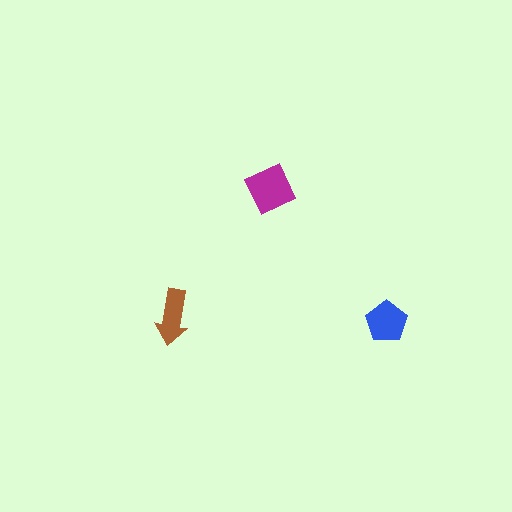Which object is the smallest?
The brown arrow.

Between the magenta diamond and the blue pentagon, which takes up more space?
The magenta diamond.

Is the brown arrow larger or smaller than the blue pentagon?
Smaller.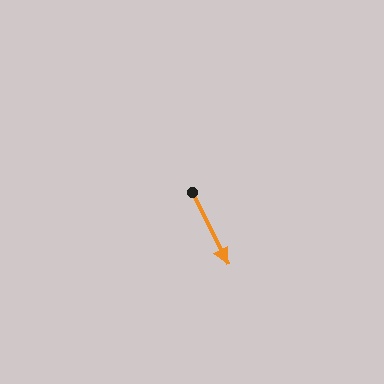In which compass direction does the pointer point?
Southeast.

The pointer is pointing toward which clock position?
Roughly 5 o'clock.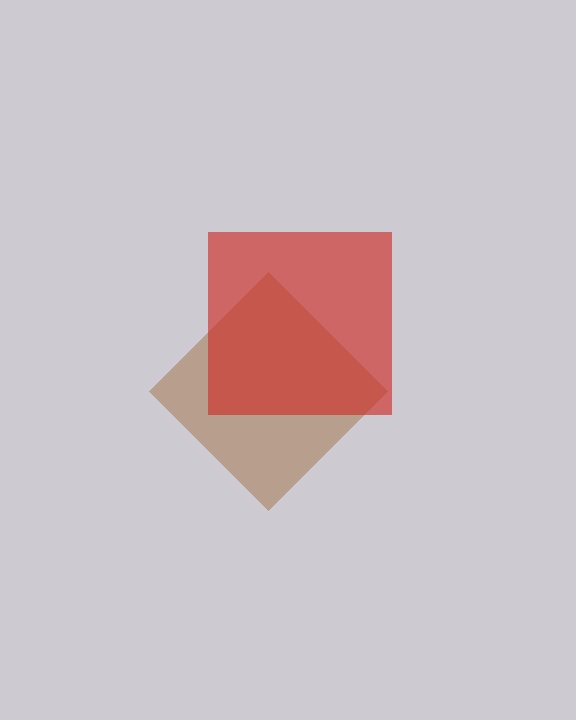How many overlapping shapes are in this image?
There are 2 overlapping shapes in the image.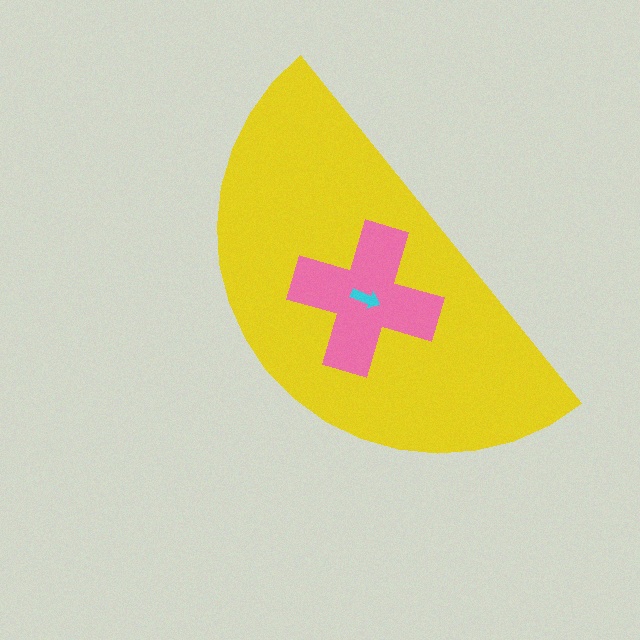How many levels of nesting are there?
3.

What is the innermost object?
The cyan arrow.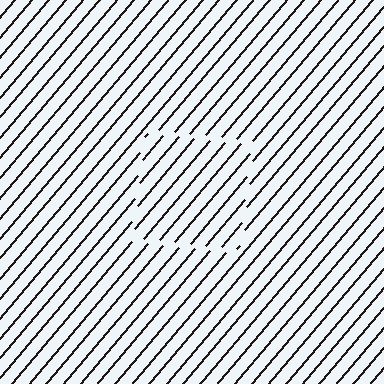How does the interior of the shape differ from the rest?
The interior of the shape contains the same grating, shifted by half a period — the contour is defined by the phase discontinuity where line-ends from the inner and outer gratings abut.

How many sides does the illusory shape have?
4 sides — the line-ends trace a square.